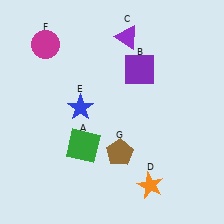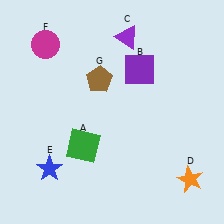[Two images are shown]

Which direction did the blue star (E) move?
The blue star (E) moved down.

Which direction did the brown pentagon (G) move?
The brown pentagon (G) moved up.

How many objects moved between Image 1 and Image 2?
3 objects moved between the two images.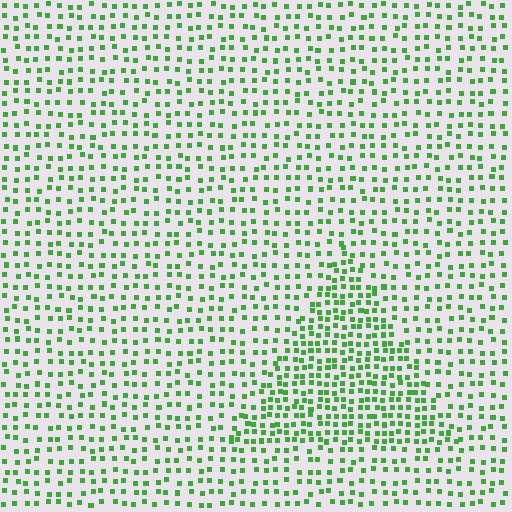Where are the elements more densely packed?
The elements are more densely packed inside the triangle boundary.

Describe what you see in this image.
The image contains small green elements arranged at two different densities. A triangle-shaped region is visible where the elements are more densely packed than the surrounding area.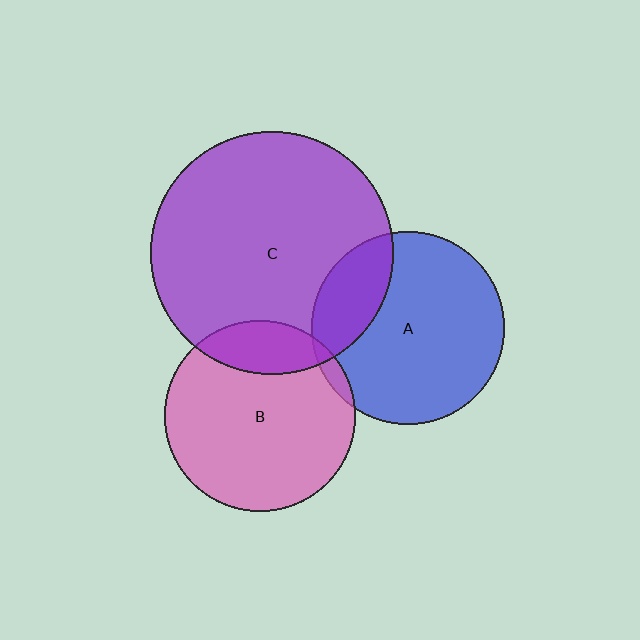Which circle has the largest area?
Circle C (purple).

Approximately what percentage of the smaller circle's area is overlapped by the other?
Approximately 20%.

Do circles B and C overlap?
Yes.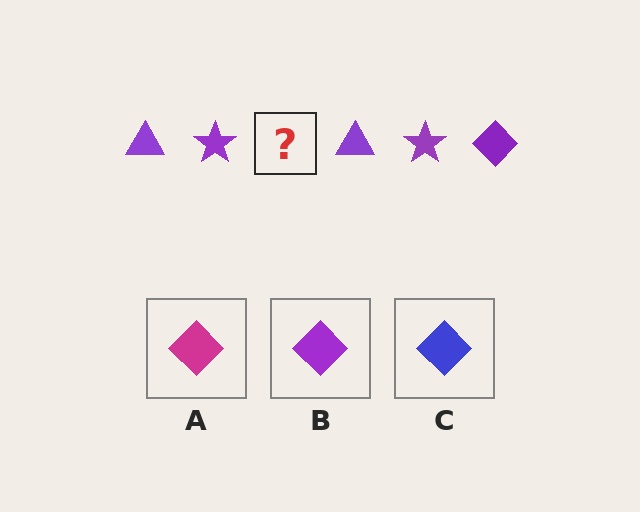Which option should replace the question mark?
Option B.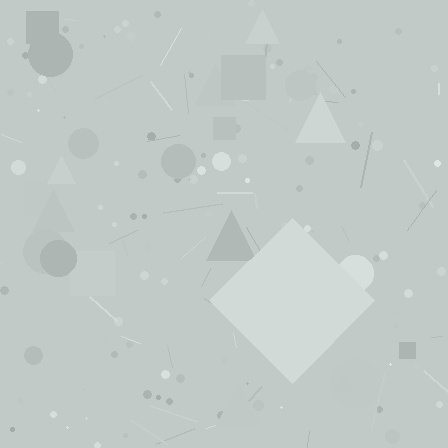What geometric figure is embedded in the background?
A diamond is embedded in the background.